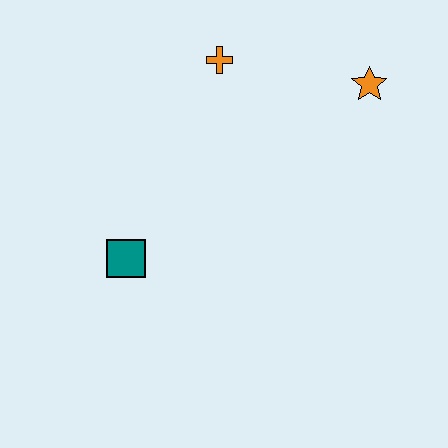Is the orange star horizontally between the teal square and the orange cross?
No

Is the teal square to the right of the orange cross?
No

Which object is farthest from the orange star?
The teal square is farthest from the orange star.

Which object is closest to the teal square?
The orange cross is closest to the teal square.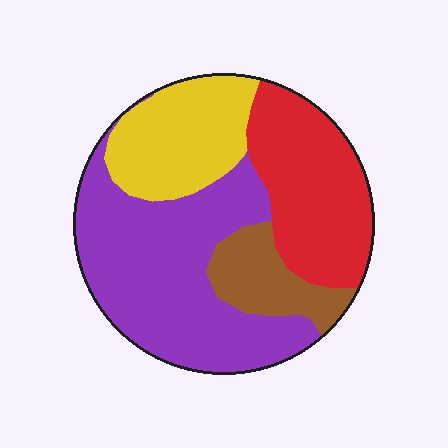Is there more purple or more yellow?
Purple.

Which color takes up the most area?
Purple, at roughly 45%.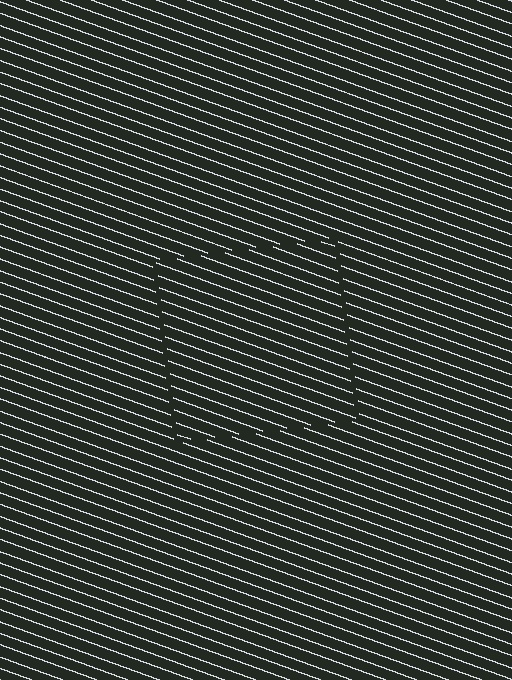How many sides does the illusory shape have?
4 sides — the line-ends trace a square.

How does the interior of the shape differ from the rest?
The interior of the shape contains the same grating, shifted by half a period — the contour is defined by the phase discontinuity where line-ends from the inner and outer gratings abut.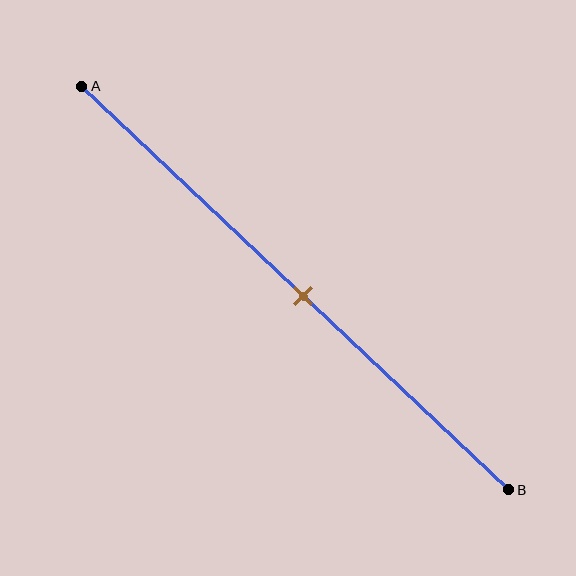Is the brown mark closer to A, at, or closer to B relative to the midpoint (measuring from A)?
The brown mark is approximately at the midpoint of segment AB.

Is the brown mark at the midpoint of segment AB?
Yes, the mark is approximately at the midpoint.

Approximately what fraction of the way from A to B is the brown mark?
The brown mark is approximately 50% of the way from A to B.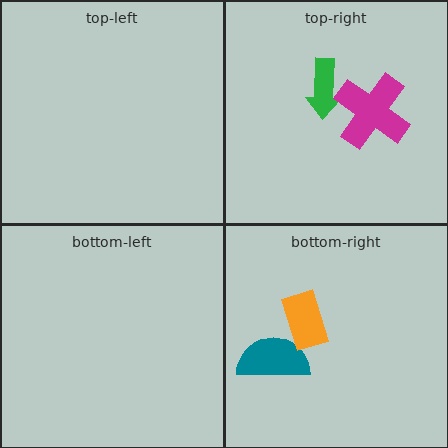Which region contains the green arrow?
The top-right region.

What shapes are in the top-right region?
The green arrow, the magenta cross.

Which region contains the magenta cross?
The top-right region.